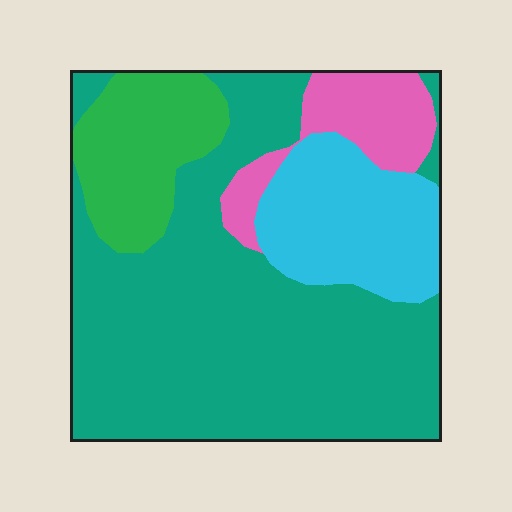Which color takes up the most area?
Teal, at roughly 60%.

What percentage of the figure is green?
Green takes up about one eighth (1/8) of the figure.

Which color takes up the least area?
Pink, at roughly 10%.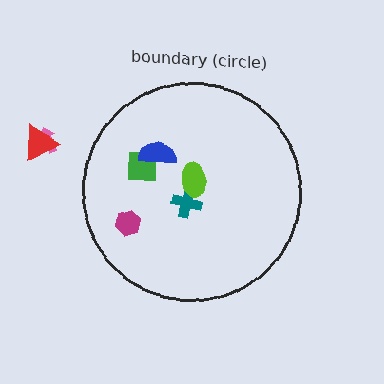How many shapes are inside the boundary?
5 inside, 2 outside.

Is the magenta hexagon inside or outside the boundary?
Inside.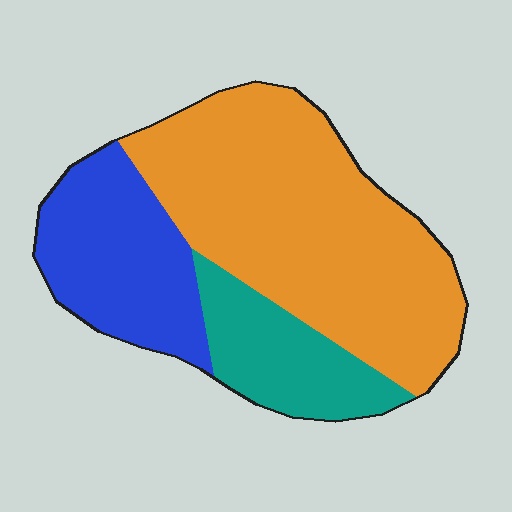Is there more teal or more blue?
Blue.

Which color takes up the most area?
Orange, at roughly 55%.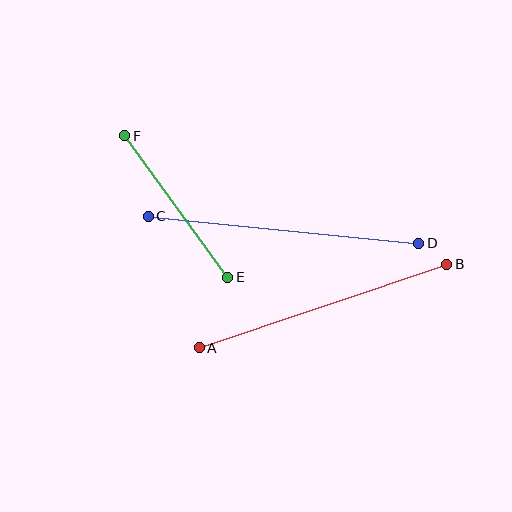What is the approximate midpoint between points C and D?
The midpoint is at approximately (283, 230) pixels.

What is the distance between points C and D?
The distance is approximately 272 pixels.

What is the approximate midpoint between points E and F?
The midpoint is at approximately (176, 207) pixels.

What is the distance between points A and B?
The distance is approximately 261 pixels.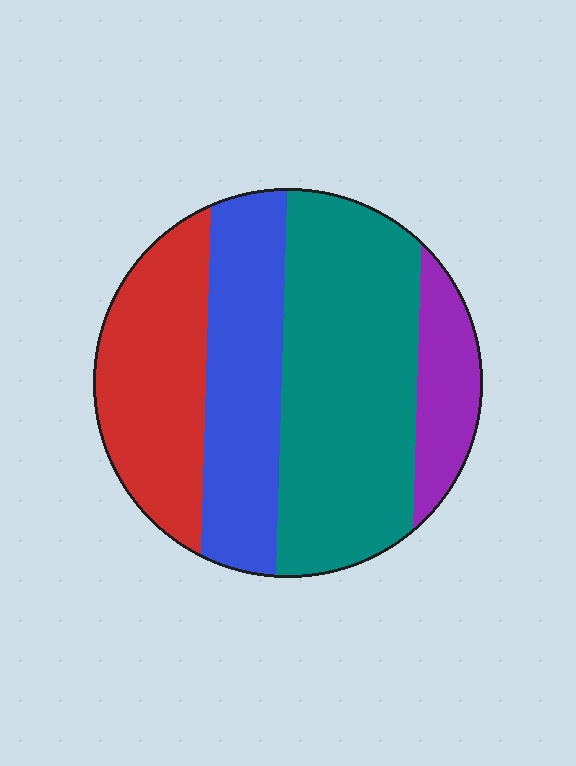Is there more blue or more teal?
Teal.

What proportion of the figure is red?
Red takes up between a sixth and a third of the figure.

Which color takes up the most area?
Teal, at roughly 40%.